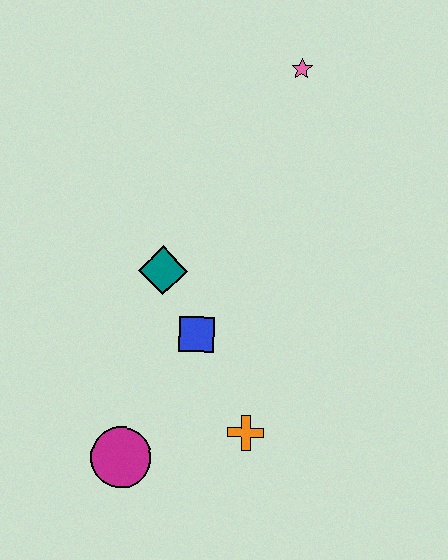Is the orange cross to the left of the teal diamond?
No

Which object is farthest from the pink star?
The magenta circle is farthest from the pink star.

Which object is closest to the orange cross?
The blue square is closest to the orange cross.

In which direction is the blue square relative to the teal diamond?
The blue square is below the teal diamond.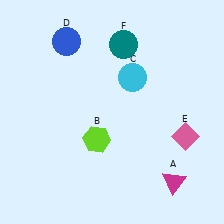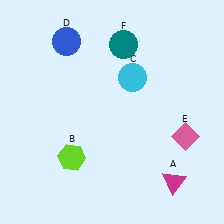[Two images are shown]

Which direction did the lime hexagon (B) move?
The lime hexagon (B) moved left.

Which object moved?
The lime hexagon (B) moved left.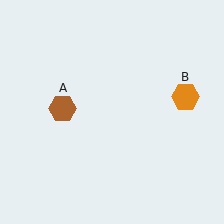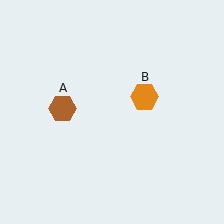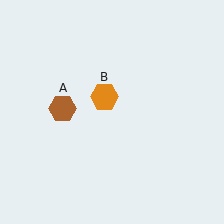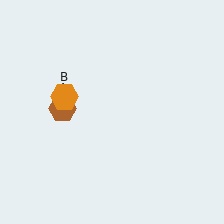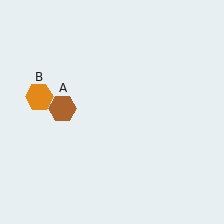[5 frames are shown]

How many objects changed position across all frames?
1 object changed position: orange hexagon (object B).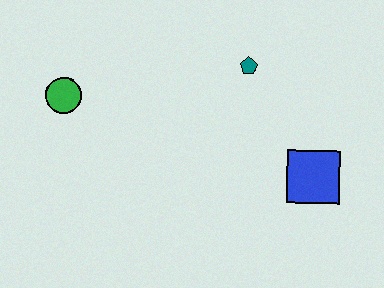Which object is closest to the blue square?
The teal pentagon is closest to the blue square.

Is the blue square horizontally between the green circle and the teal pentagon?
No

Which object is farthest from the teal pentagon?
The green circle is farthest from the teal pentagon.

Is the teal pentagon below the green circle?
No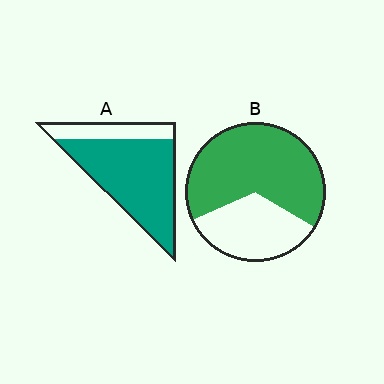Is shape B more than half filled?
Yes.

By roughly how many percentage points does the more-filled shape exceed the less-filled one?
By roughly 10 percentage points (A over B).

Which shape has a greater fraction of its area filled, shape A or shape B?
Shape A.